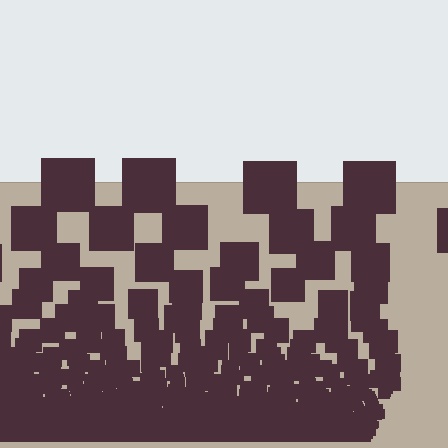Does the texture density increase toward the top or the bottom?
Density increases toward the bottom.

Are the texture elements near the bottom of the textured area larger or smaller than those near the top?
Smaller. The gradient is inverted — elements near the bottom are smaller and denser.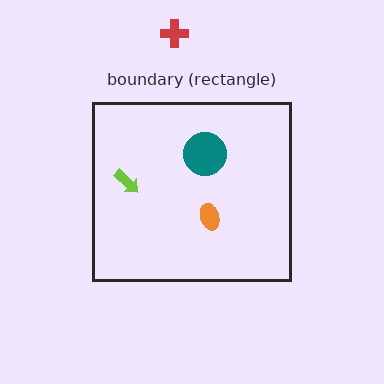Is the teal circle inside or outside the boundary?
Inside.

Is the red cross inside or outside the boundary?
Outside.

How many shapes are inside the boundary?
3 inside, 1 outside.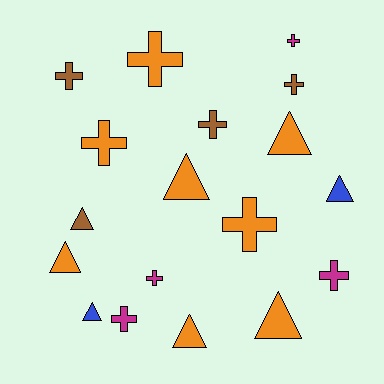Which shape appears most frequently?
Cross, with 10 objects.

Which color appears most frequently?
Orange, with 8 objects.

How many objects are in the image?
There are 18 objects.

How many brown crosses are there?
There are 3 brown crosses.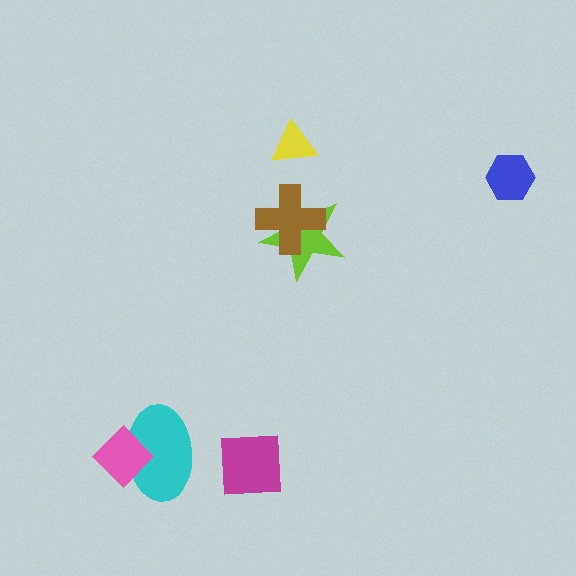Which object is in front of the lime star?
The brown cross is in front of the lime star.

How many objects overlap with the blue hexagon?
0 objects overlap with the blue hexagon.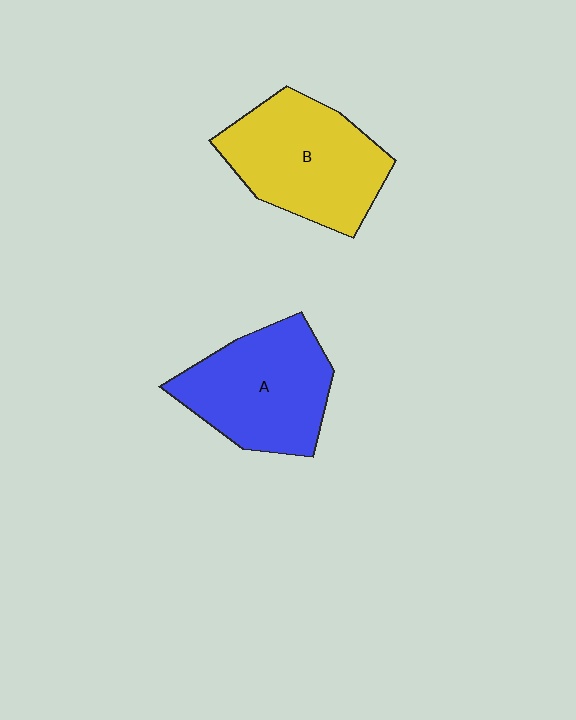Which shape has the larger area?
Shape B (yellow).